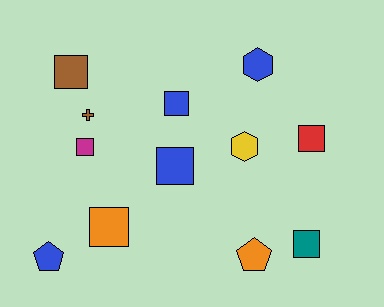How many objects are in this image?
There are 12 objects.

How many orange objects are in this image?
There are 2 orange objects.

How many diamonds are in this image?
There are no diamonds.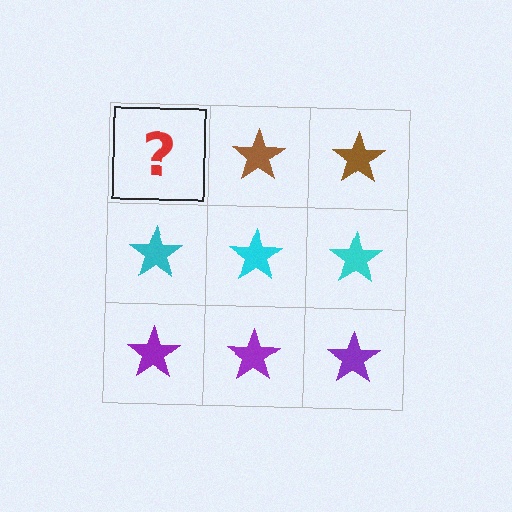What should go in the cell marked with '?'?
The missing cell should contain a brown star.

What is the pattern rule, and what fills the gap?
The rule is that each row has a consistent color. The gap should be filled with a brown star.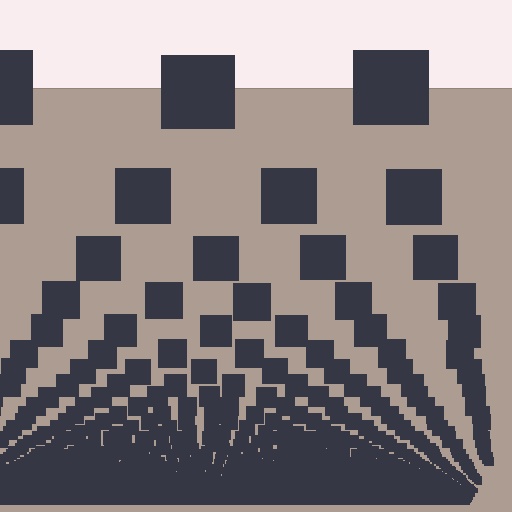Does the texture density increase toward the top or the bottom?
Density increases toward the bottom.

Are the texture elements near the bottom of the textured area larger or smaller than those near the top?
Smaller. The gradient is inverted — elements near the bottom are smaller and denser.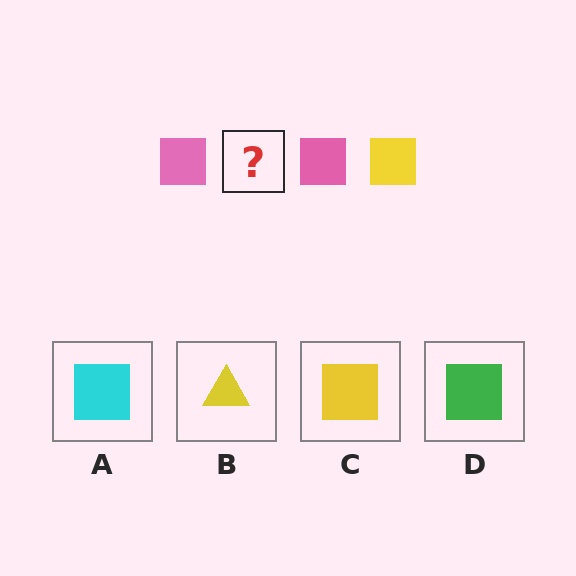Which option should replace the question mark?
Option C.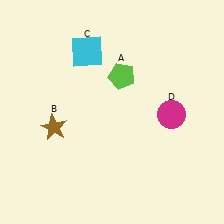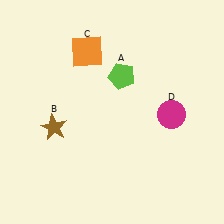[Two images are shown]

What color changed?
The square (C) changed from cyan in Image 1 to orange in Image 2.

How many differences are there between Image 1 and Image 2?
There is 1 difference between the two images.